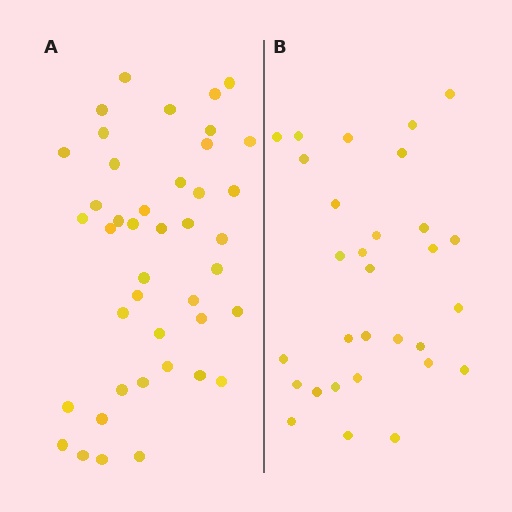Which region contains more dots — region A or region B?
Region A (the left region) has more dots.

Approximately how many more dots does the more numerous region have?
Region A has roughly 12 or so more dots than region B.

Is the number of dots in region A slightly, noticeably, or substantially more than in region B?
Region A has noticeably more, but not dramatically so. The ratio is roughly 1.4 to 1.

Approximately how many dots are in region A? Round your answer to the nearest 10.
About 40 dots. (The exact count is 42, which rounds to 40.)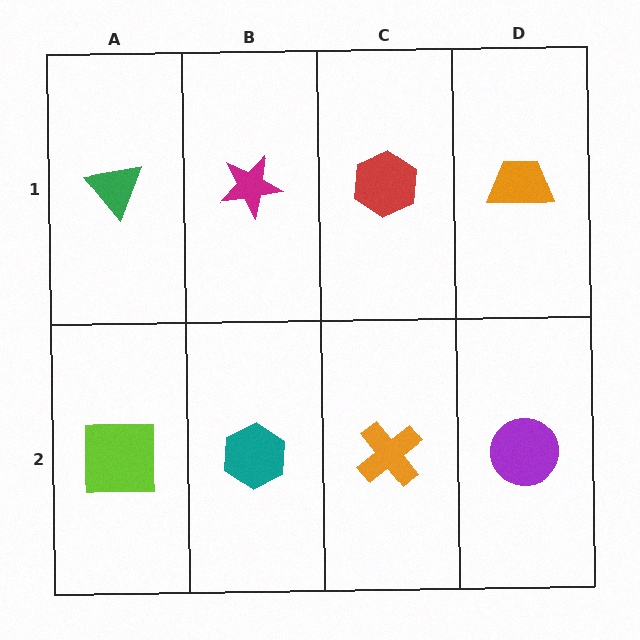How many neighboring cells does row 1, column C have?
3.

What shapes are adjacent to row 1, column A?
A lime square (row 2, column A), a magenta star (row 1, column B).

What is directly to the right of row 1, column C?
An orange trapezoid.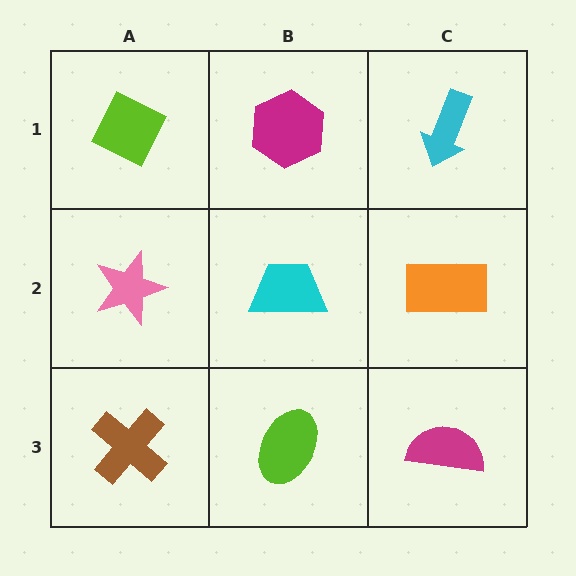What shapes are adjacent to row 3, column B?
A cyan trapezoid (row 2, column B), a brown cross (row 3, column A), a magenta semicircle (row 3, column C).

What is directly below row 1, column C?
An orange rectangle.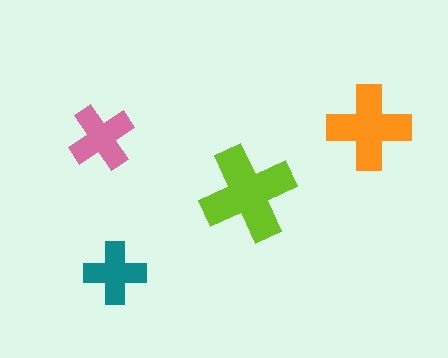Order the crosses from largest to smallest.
the lime one, the orange one, the pink one, the teal one.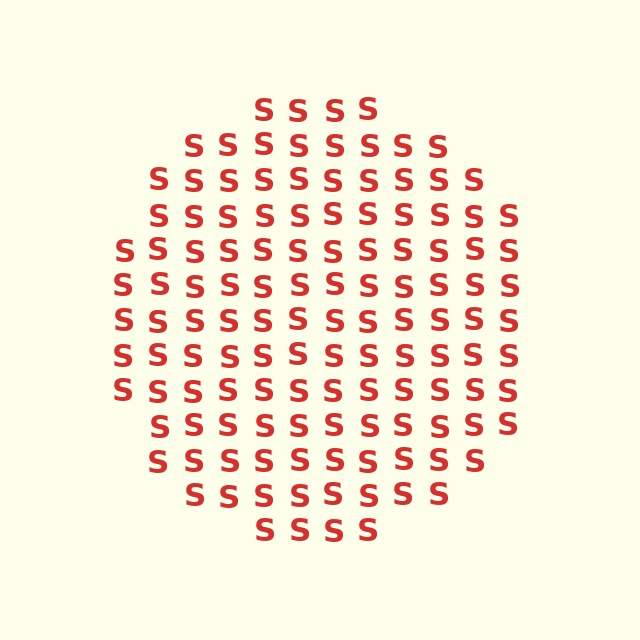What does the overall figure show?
The overall figure shows a circle.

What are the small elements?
The small elements are letter S's.